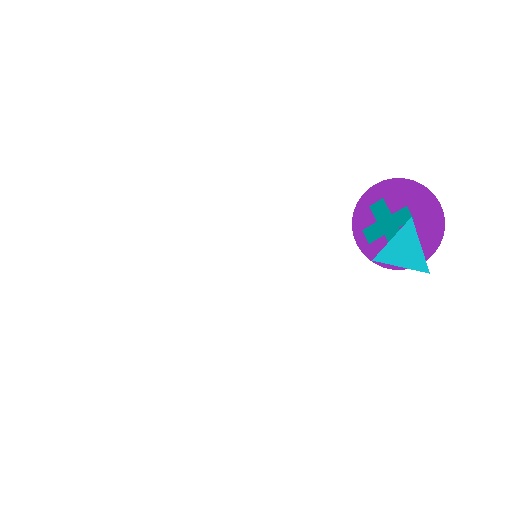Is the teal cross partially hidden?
Yes, it is partially covered by another shape.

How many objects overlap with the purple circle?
2 objects overlap with the purple circle.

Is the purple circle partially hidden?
Yes, it is partially covered by another shape.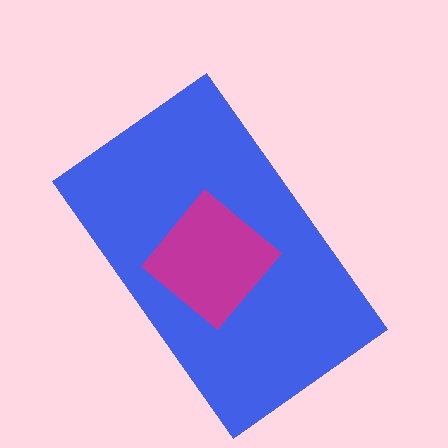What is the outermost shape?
The blue rectangle.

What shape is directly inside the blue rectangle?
The magenta diamond.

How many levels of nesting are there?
2.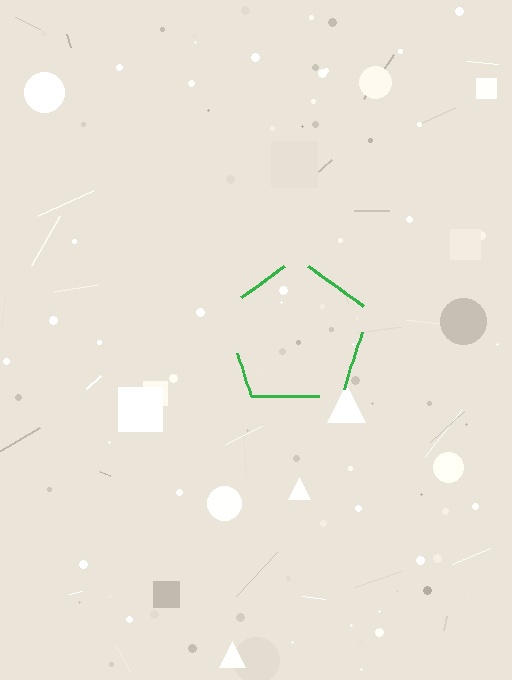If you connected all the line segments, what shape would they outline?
They would outline a pentagon.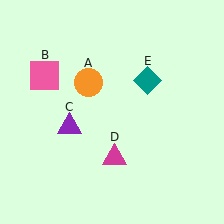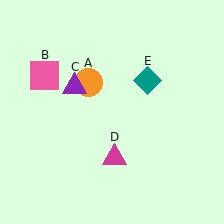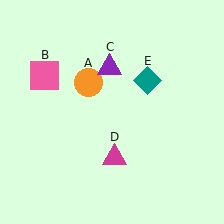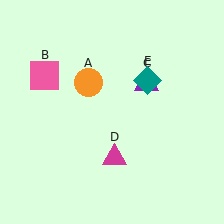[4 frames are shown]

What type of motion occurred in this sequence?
The purple triangle (object C) rotated clockwise around the center of the scene.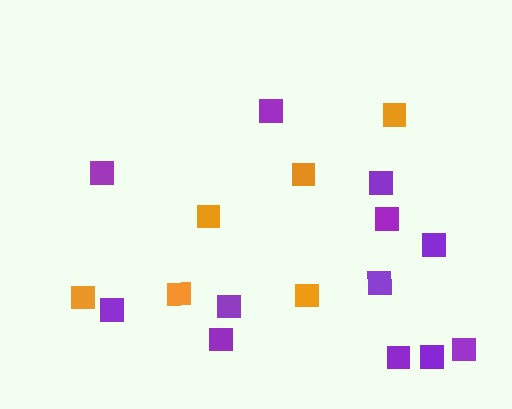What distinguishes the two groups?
There are 2 groups: one group of orange squares (6) and one group of purple squares (12).